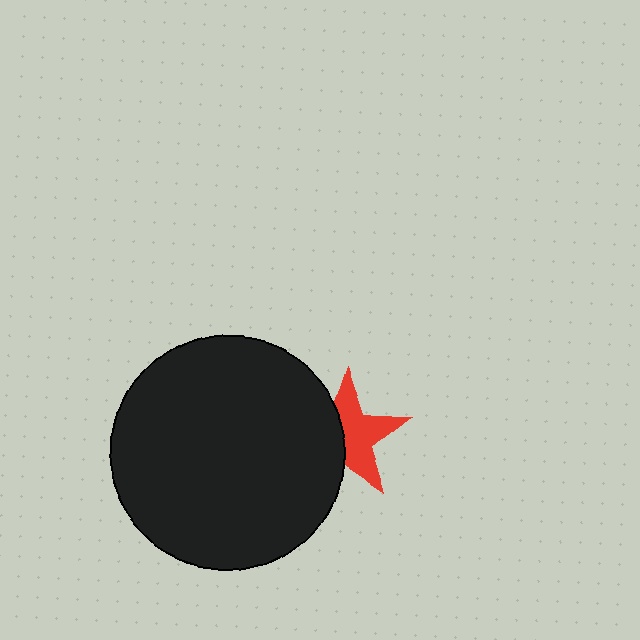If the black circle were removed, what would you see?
You would see the complete red star.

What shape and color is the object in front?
The object in front is a black circle.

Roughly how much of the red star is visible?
About half of it is visible (roughly 57%).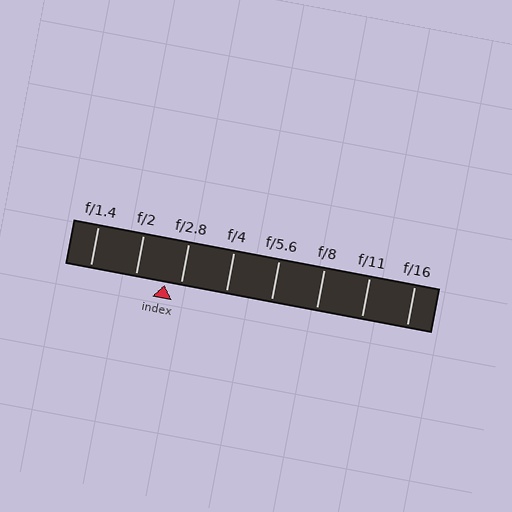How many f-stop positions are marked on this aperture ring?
There are 8 f-stop positions marked.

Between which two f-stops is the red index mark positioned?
The index mark is between f/2 and f/2.8.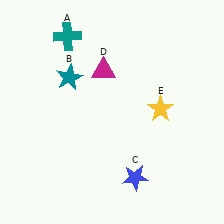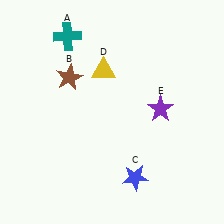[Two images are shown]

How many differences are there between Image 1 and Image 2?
There are 3 differences between the two images.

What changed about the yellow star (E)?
In Image 1, E is yellow. In Image 2, it changed to purple.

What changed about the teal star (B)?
In Image 1, B is teal. In Image 2, it changed to brown.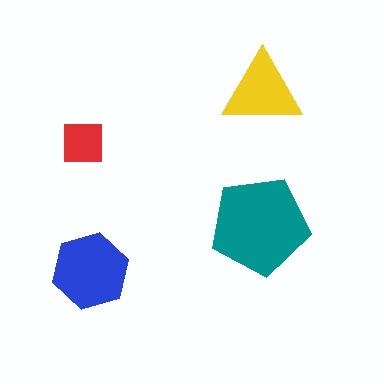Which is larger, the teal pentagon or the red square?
The teal pentagon.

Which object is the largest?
The teal pentagon.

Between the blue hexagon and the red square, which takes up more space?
The blue hexagon.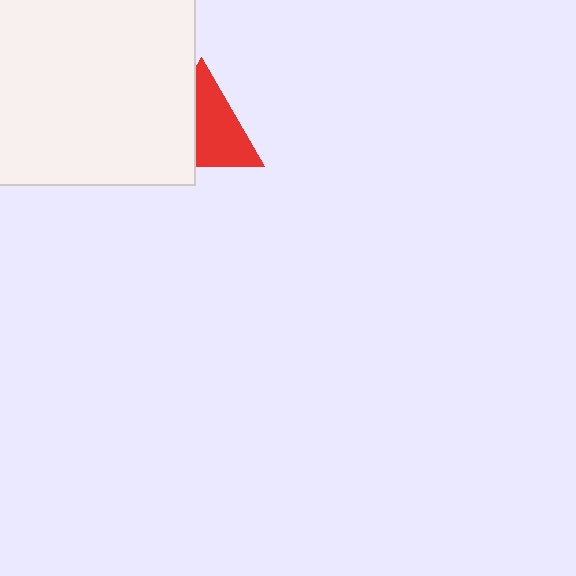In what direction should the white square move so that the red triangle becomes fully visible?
The white square should move left. That is the shortest direction to clear the overlap and leave the red triangle fully visible.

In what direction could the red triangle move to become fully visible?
The red triangle could move right. That would shift it out from behind the white square entirely.